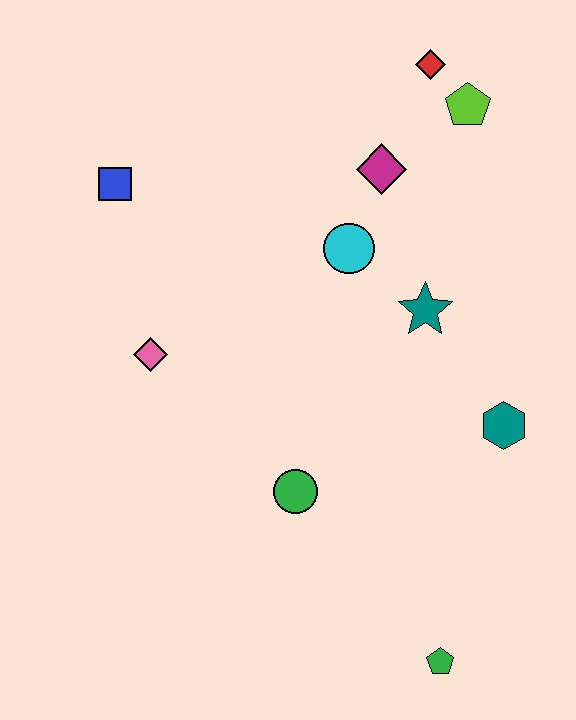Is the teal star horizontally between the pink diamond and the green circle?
No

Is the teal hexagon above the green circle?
Yes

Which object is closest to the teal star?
The cyan circle is closest to the teal star.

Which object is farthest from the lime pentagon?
The green pentagon is farthest from the lime pentagon.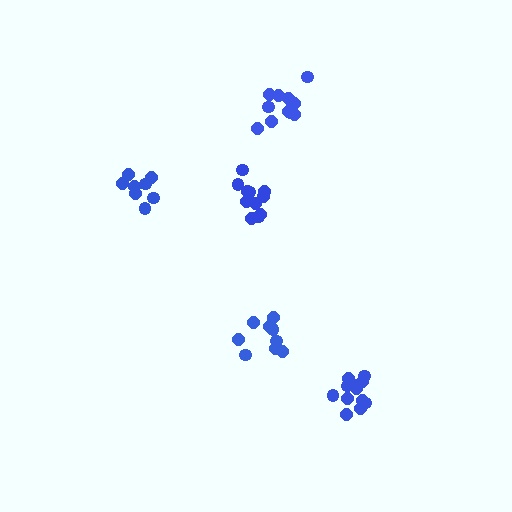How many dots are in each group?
Group 1: 11 dots, Group 2: 13 dots, Group 3: 8 dots, Group 4: 9 dots, Group 5: 13 dots (54 total).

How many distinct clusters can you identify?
There are 5 distinct clusters.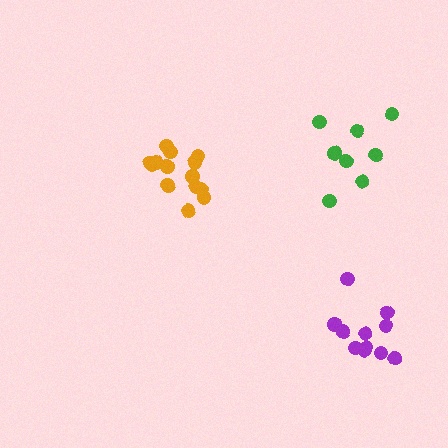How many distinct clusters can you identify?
There are 3 distinct clusters.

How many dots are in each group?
Group 1: 8 dots, Group 2: 14 dots, Group 3: 12 dots (34 total).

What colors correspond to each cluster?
The clusters are colored: green, orange, purple.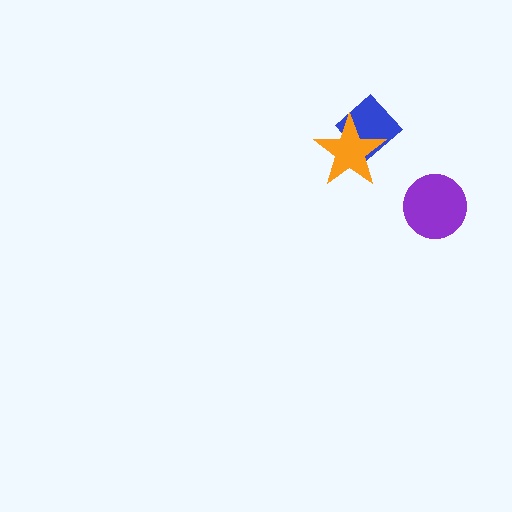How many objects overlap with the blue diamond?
1 object overlaps with the blue diamond.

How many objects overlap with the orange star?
1 object overlaps with the orange star.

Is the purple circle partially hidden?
No, no other shape covers it.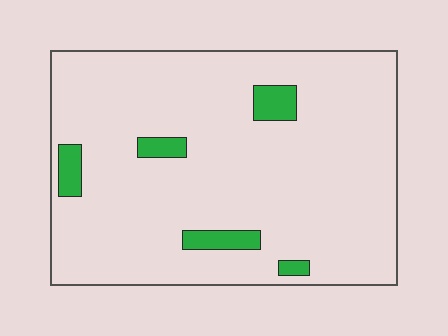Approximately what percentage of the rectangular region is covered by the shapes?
Approximately 5%.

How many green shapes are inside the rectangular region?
5.